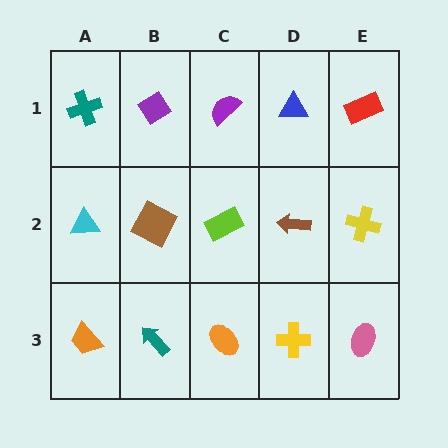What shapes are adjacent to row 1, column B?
A brown square (row 2, column B), a teal cross (row 1, column A), a purple semicircle (row 1, column C).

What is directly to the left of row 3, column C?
A teal arrow.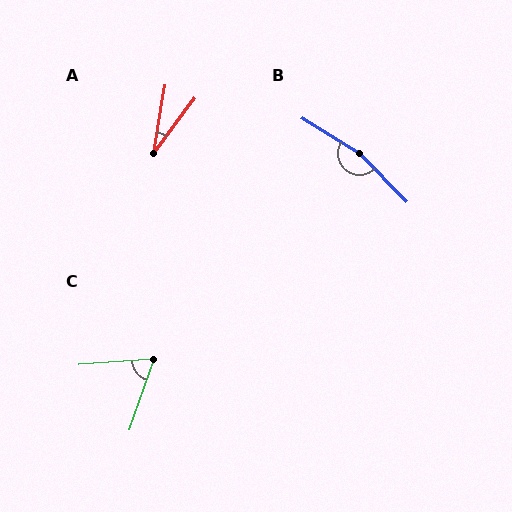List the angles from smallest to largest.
A (27°), C (66°), B (167°).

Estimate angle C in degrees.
Approximately 66 degrees.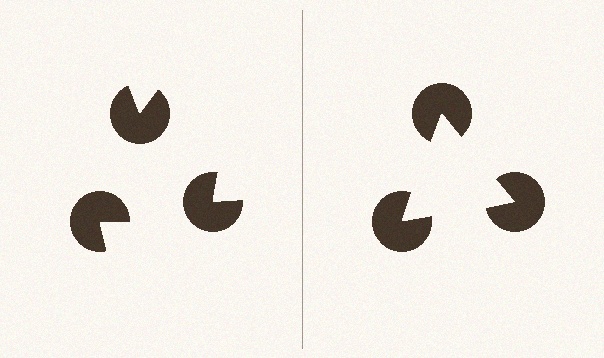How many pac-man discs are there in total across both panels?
6 — 3 on each side.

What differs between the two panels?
The pac-man discs are positioned identically on both sides; only the wedge orientations differ. On the right they align to a triangle; on the left they are misaligned.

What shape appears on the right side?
An illusory triangle.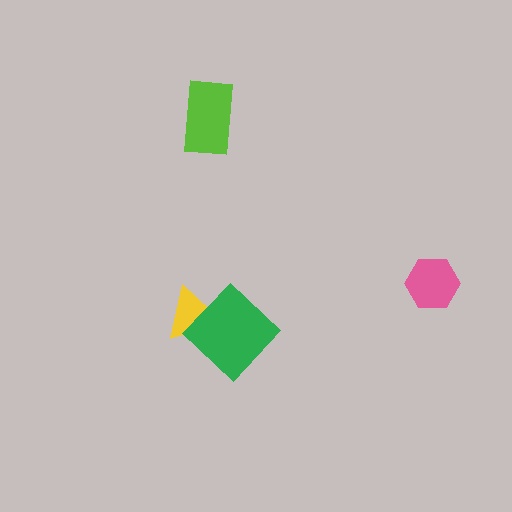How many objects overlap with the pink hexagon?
0 objects overlap with the pink hexagon.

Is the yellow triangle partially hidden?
Yes, it is partially covered by another shape.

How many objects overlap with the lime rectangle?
0 objects overlap with the lime rectangle.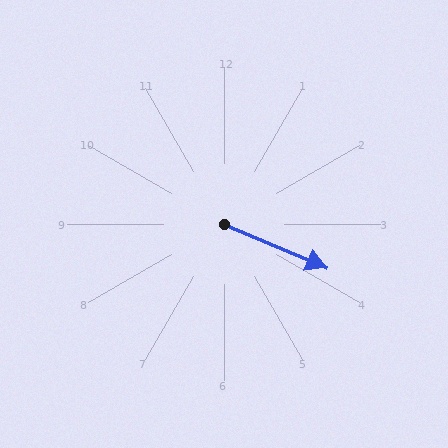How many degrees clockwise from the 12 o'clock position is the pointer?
Approximately 113 degrees.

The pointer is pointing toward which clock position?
Roughly 4 o'clock.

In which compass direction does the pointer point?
Southeast.